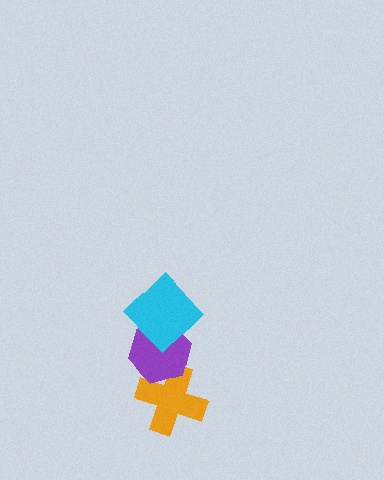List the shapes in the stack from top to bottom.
From top to bottom: the cyan diamond, the purple hexagon, the orange cross.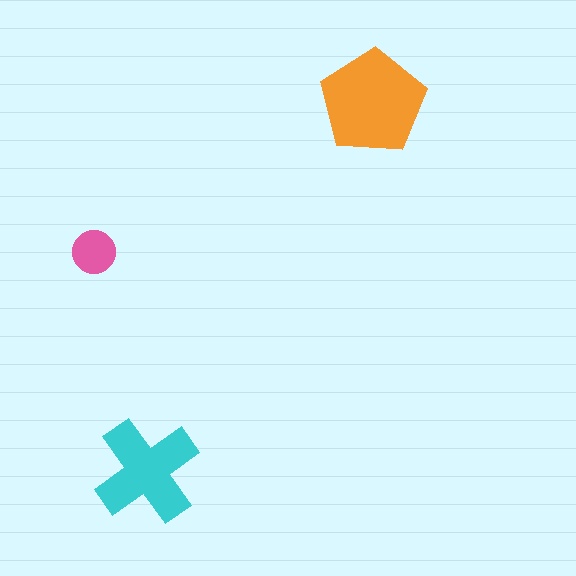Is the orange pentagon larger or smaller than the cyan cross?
Larger.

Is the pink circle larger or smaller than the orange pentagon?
Smaller.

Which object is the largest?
The orange pentagon.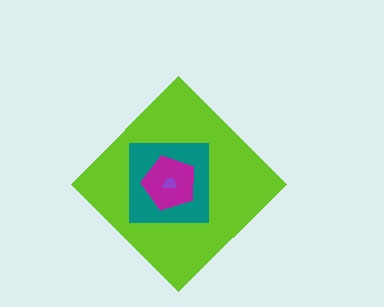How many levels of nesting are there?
4.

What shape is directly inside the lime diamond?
The teal square.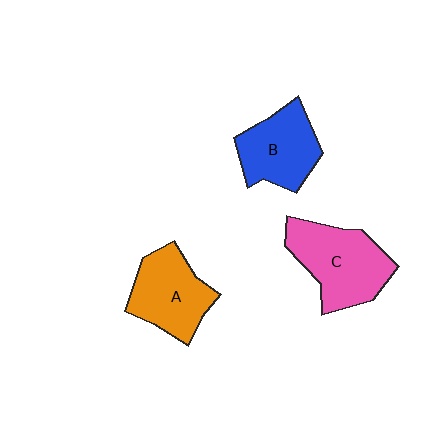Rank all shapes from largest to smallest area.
From largest to smallest: C (pink), A (orange), B (blue).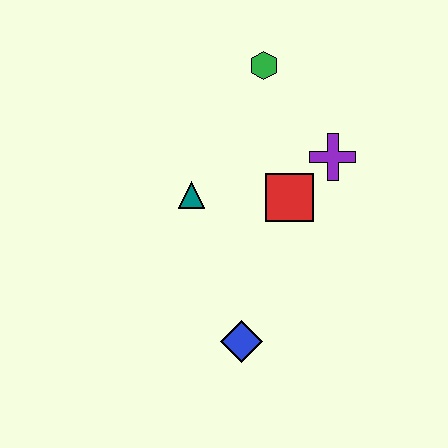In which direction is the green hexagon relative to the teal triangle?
The green hexagon is above the teal triangle.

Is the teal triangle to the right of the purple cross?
No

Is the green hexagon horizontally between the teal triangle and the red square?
Yes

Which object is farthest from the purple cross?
The blue diamond is farthest from the purple cross.